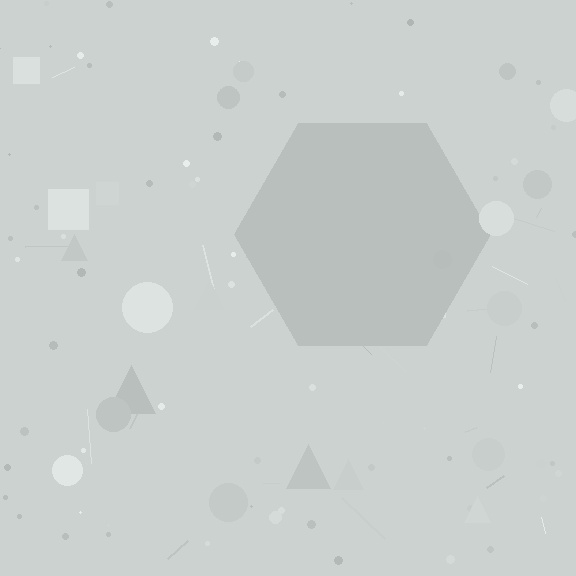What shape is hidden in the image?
A hexagon is hidden in the image.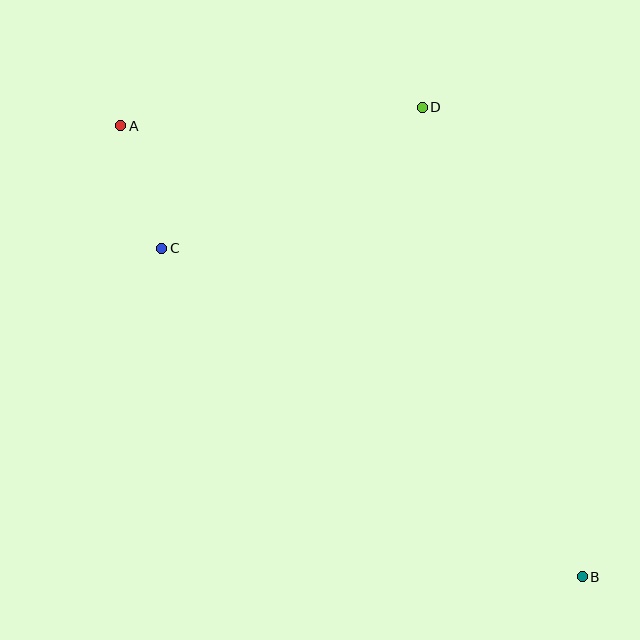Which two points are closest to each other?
Points A and C are closest to each other.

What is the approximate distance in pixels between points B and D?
The distance between B and D is approximately 496 pixels.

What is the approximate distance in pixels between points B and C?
The distance between B and C is approximately 533 pixels.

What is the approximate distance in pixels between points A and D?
The distance between A and D is approximately 302 pixels.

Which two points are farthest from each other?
Points A and B are farthest from each other.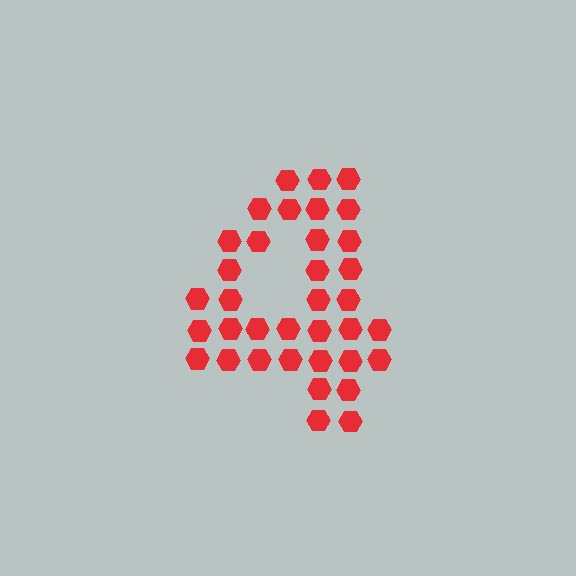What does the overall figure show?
The overall figure shows the digit 4.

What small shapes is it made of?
It is made of small hexagons.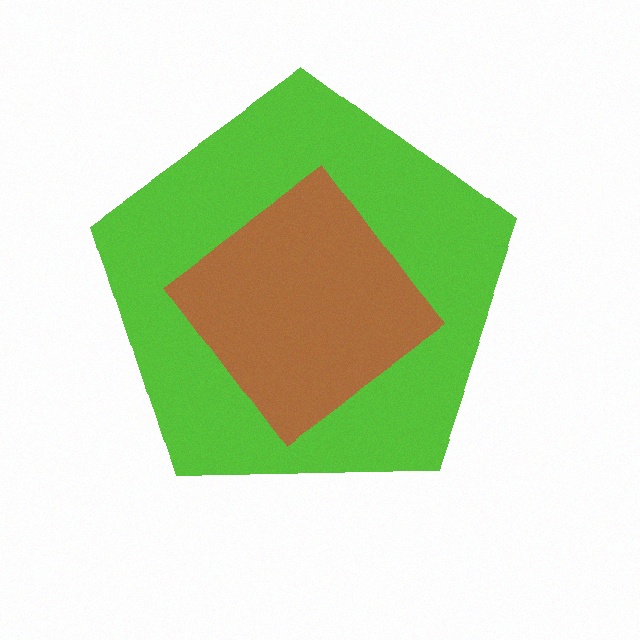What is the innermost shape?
The brown diamond.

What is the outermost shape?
The lime pentagon.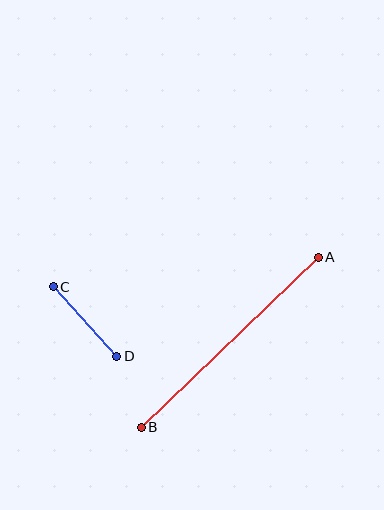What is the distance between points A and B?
The distance is approximately 245 pixels.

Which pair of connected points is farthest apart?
Points A and B are farthest apart.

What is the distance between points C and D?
The distance is approximately 94 pixels.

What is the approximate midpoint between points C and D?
The midpoint is at approximately (85, 322) pixels.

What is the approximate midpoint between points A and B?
The midpoint is at approximately (230, 342) pixels.